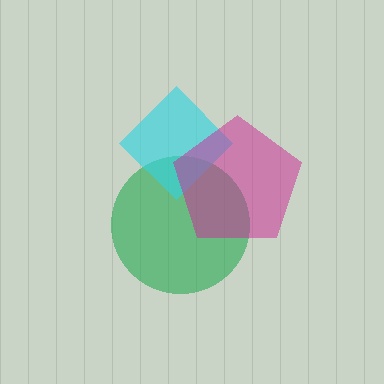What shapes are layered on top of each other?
The layered shapes are: a green circle, a cyan diamond, a magenta pentagon.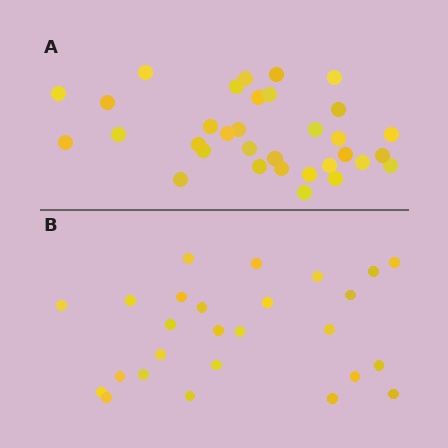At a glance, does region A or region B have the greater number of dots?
Region A (the top region) has more dots.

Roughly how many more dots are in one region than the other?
Region A has roughly 8 or so more dots than region B.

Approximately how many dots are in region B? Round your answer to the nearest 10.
About 30 dots. (The exact count is 26, which rounds to 30.)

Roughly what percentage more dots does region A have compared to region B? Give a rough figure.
About 25% more.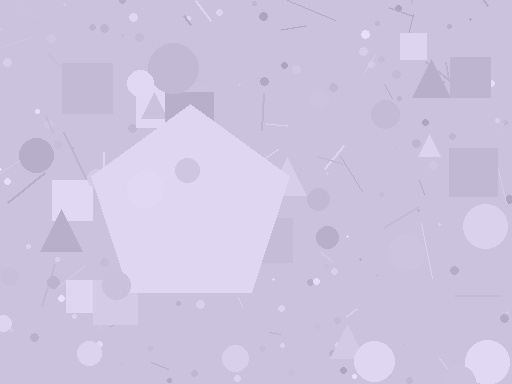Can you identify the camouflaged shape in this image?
The camouflaged shape is a pentagon.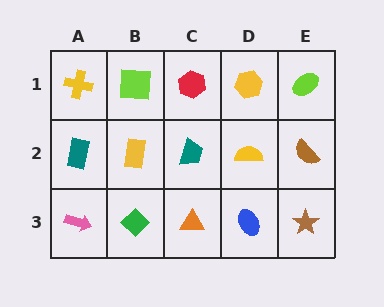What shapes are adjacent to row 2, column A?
A yellow cross (row 1, column A), a pink arrow (row 3, column A), a yellow rectangle (row 2, column B).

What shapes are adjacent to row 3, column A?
A teal rectangle (row 2, column A), a green diamond (row 3, column B).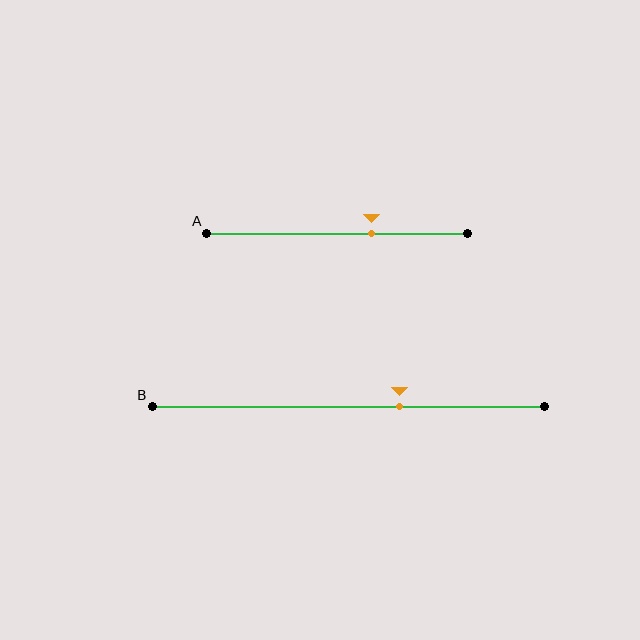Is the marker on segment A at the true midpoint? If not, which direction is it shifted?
No, the marker on segment A is shifted to the right by about 13% of the segment length.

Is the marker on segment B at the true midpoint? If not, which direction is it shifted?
No, the marker on segment B is shifted to the right by about 13% of the segment length.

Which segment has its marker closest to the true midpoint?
Segment B has its marker closest to the true midpoint.